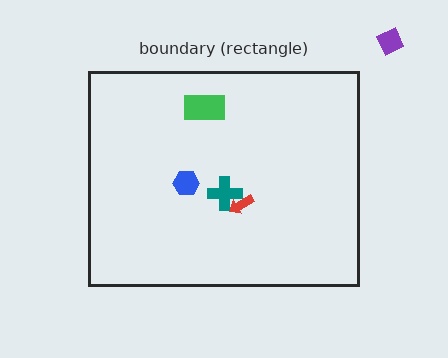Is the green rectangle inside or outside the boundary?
Inside.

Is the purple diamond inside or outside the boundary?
Outside.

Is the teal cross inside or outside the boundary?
Inside.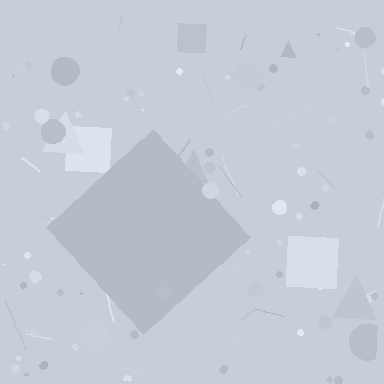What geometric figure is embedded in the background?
A diamond is embedded in the background.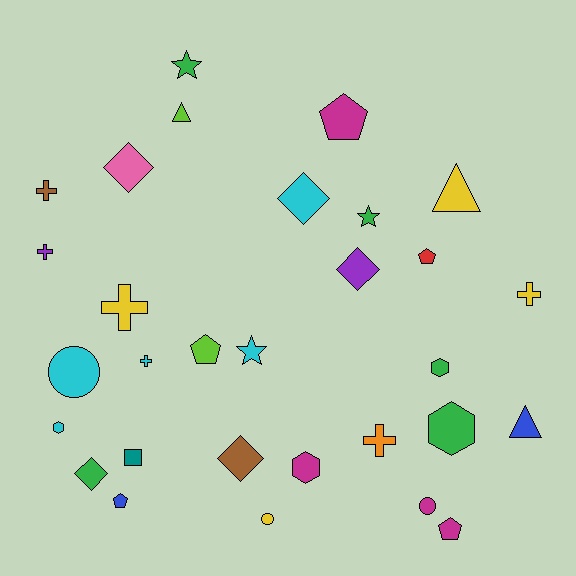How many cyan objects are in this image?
There are 5 cyan objects.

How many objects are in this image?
There are 30 objects.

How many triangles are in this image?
There are 3 triangles.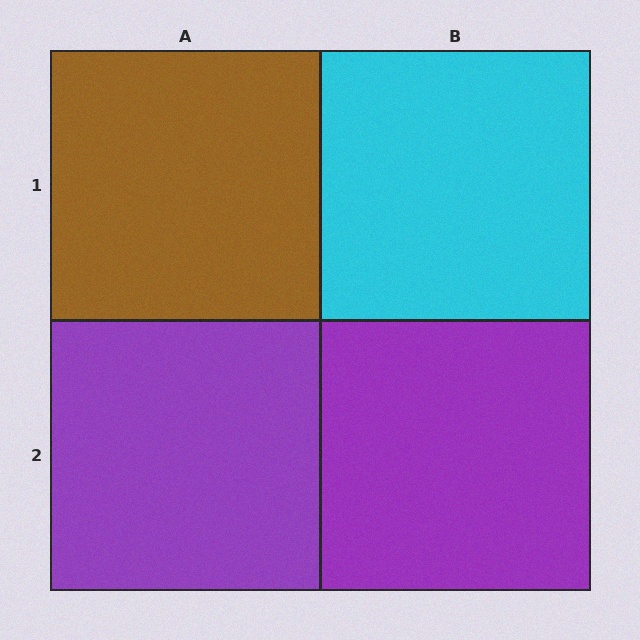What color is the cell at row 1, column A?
Brown.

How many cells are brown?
1 cell is brown.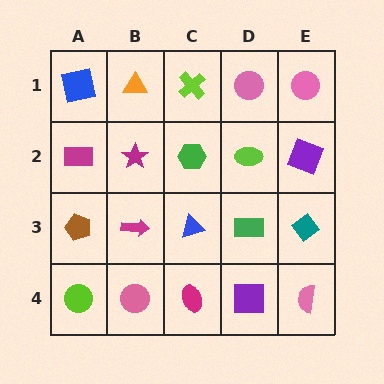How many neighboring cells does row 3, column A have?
3.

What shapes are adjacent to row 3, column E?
A purple square (row 2, column E), a pink semicircle (row 4, column E), a green rectangle (row 3, column D).